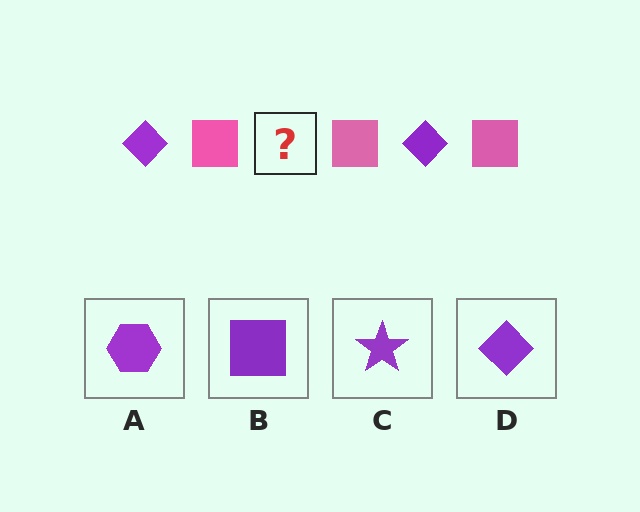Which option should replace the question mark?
Option D.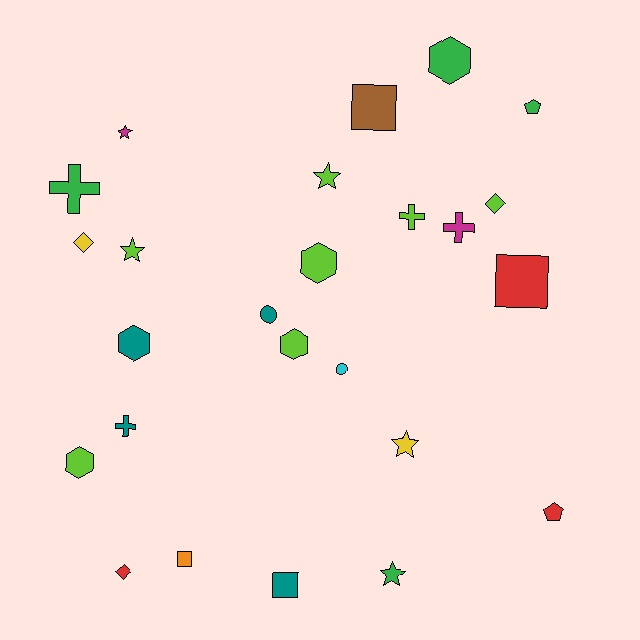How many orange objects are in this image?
There is 1 orange object.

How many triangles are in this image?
There are no triangles.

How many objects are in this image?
There are 25 objects.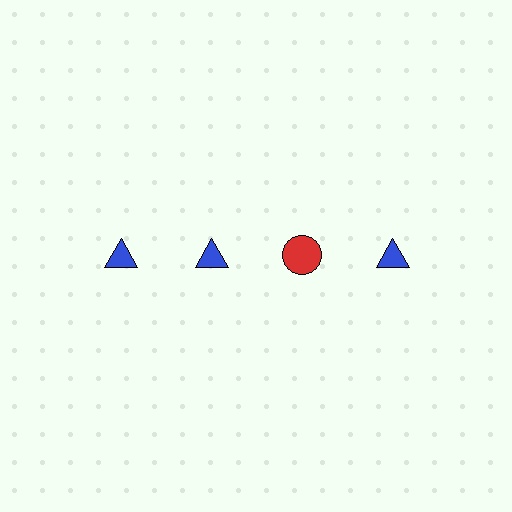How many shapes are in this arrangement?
There are 4 shapes arranged in a grid pattern.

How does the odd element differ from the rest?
It differs in both color (red instead of blue) and shape (circle instead of triangle).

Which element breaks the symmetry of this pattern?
The red circle in the top row, center column breaks the symmetry. All other shapes are blue triangles.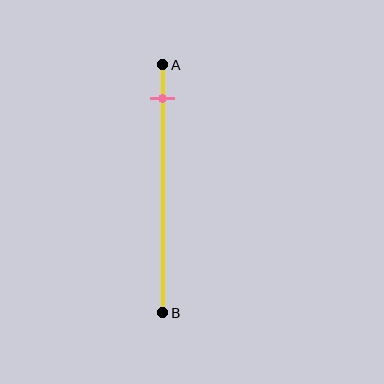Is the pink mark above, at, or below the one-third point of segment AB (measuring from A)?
The pink mark is above the one-third point of segment AB.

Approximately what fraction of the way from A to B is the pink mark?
The pink mark is approximately 15% of the way from A to B.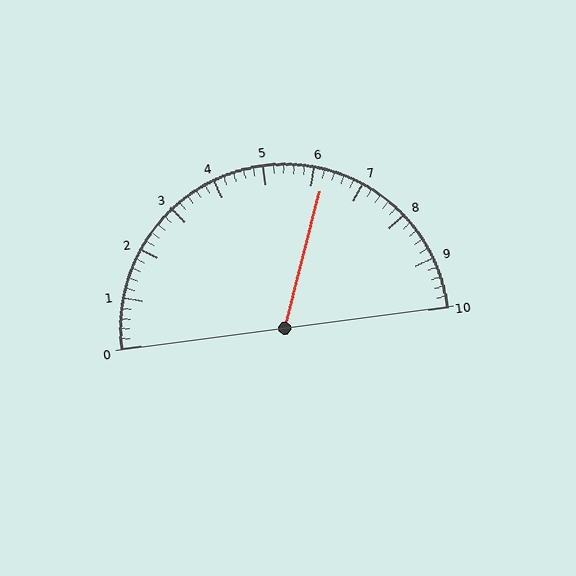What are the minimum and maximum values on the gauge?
The gauge ranges from 0 to 10.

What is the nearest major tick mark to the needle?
The nearest major tick mark is 6.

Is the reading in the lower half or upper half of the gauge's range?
The reading is in the upper half of the range (0 to 10).